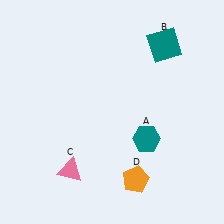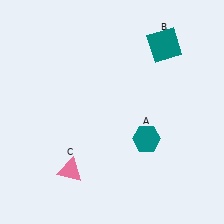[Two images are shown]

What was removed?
The orange pentagon (D) was removed in Image 2.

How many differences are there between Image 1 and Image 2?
There is 1 difference between the two images.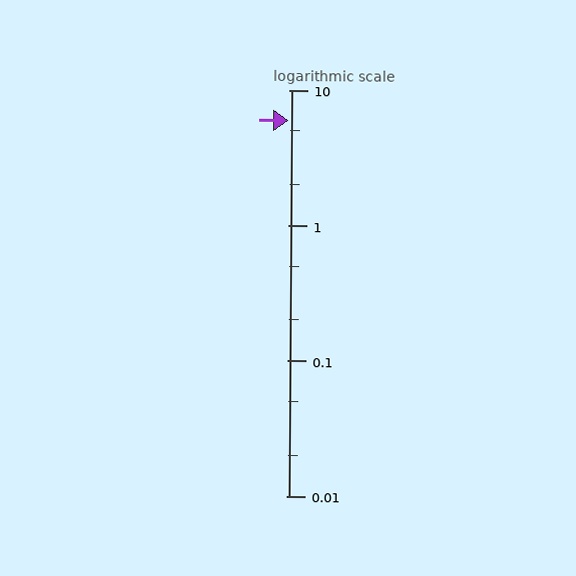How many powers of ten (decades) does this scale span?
The scale spans 3 decades, from 0.01 to 10.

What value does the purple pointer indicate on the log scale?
The pointer indicates approximately 6.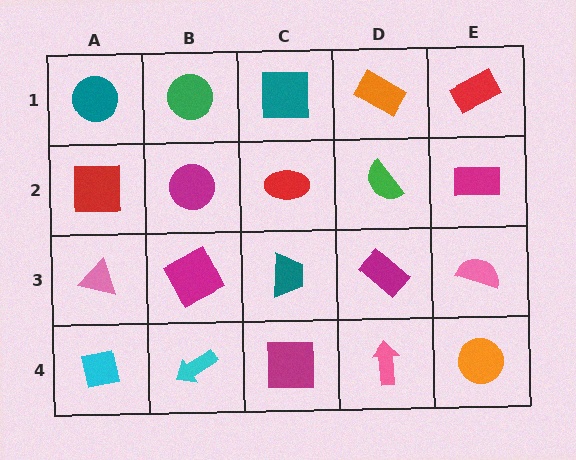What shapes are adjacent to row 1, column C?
A red ellipse (row 2, column C), a green circle (row 1, column B), an orange rectangle (row 1, column D).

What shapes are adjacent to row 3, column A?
A red square (row 2, column A), a cyan square (row 4, column A), a magenta square (row 3, column B).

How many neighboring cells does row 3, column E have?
3.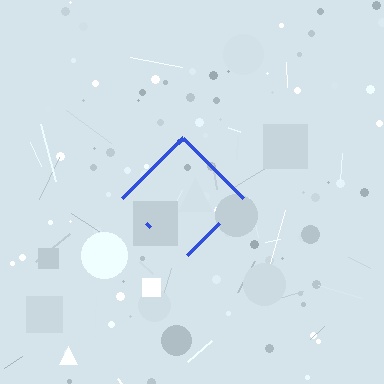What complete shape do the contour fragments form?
The contour fragments form a diamond.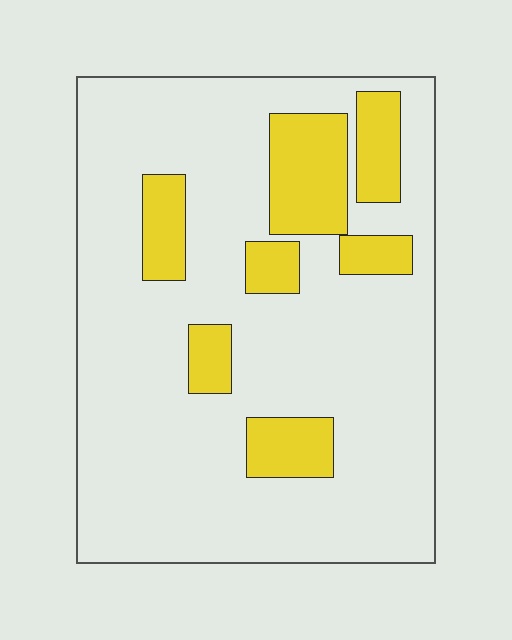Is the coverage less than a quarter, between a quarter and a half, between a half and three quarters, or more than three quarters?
Less than a quarter.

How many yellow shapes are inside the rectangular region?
7.